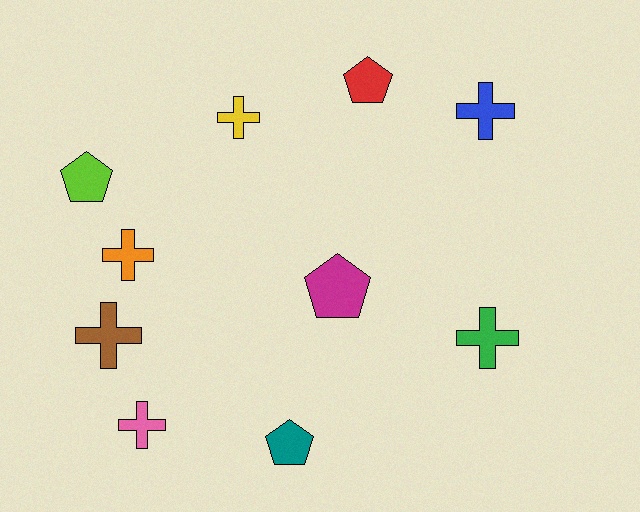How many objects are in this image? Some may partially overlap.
There are 10 objects.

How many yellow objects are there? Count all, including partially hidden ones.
There is 1 yellow object.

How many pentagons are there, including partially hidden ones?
There are 4 pentagons.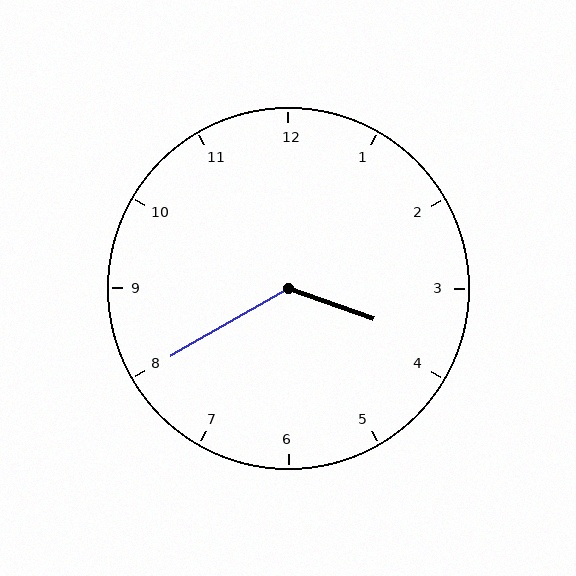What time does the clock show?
3:40.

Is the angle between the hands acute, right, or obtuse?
It is obtuse.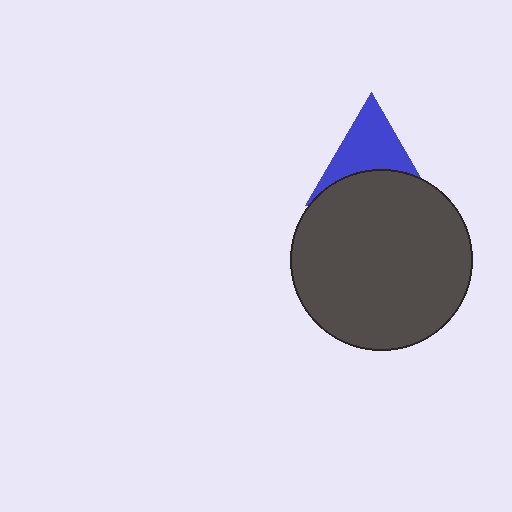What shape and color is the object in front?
The object in front is a dark gray circle.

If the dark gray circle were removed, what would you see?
You would see the complete blue triangle.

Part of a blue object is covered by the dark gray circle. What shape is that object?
It is a triangle.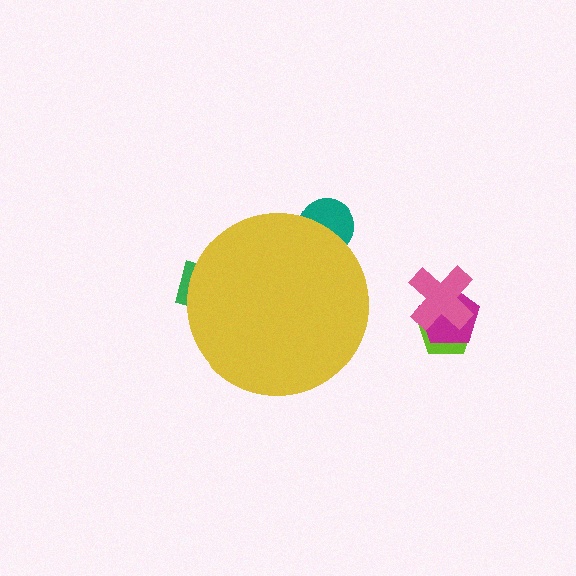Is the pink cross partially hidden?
No, the pink cross is fully visible.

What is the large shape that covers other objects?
A yellow circle.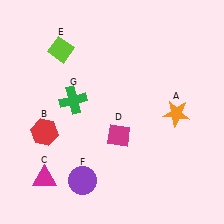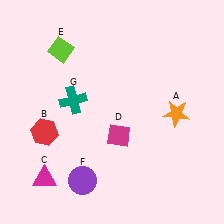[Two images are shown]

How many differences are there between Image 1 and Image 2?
There is 1 difference between the two images.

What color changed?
The cross (G) changed from green in Image 1 to teal in Image 2.